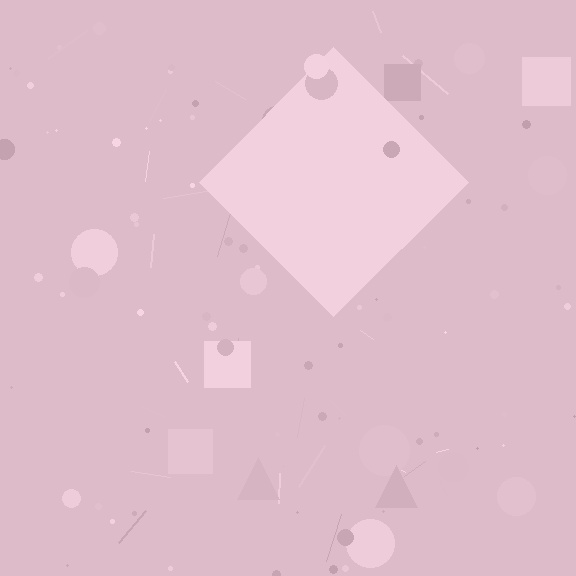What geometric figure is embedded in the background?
A diamond is embedded in the background.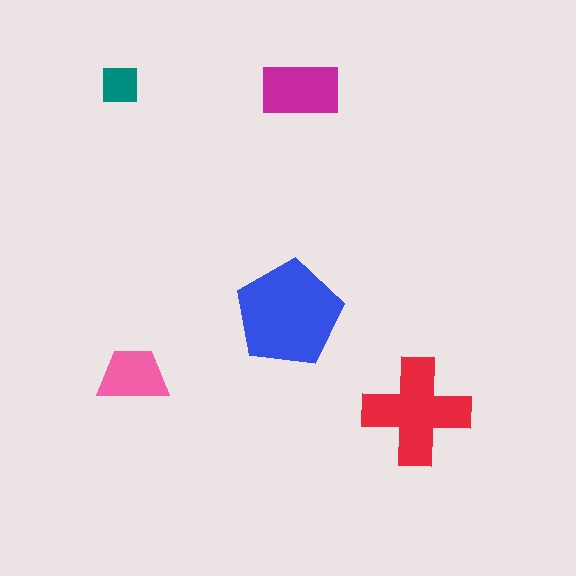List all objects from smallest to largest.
The teal square, the pink trapezoid, the magenta rectangle, the red cross, the blue pentagon.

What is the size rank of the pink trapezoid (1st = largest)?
4th.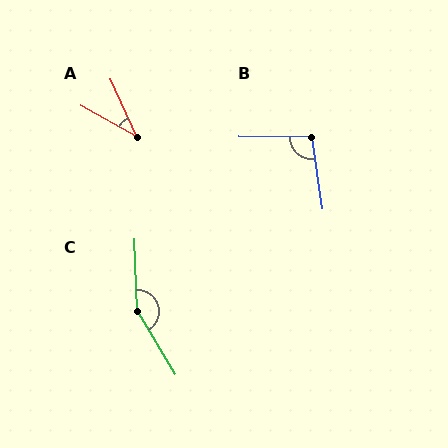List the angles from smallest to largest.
A (36°), B (99°), C (151°).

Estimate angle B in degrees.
Approximately 99 degrees.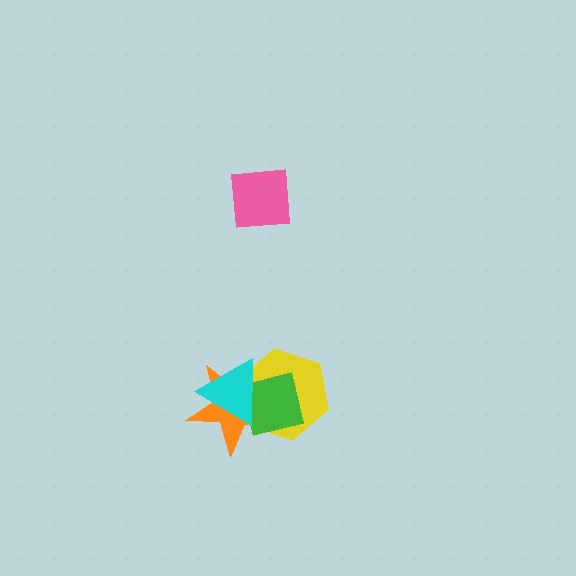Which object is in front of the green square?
The cyan triangle is in front of the green square.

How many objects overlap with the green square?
3 objects overlap with the green square.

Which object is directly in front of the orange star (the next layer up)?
The yellow hexagon is directly in front of the orange star.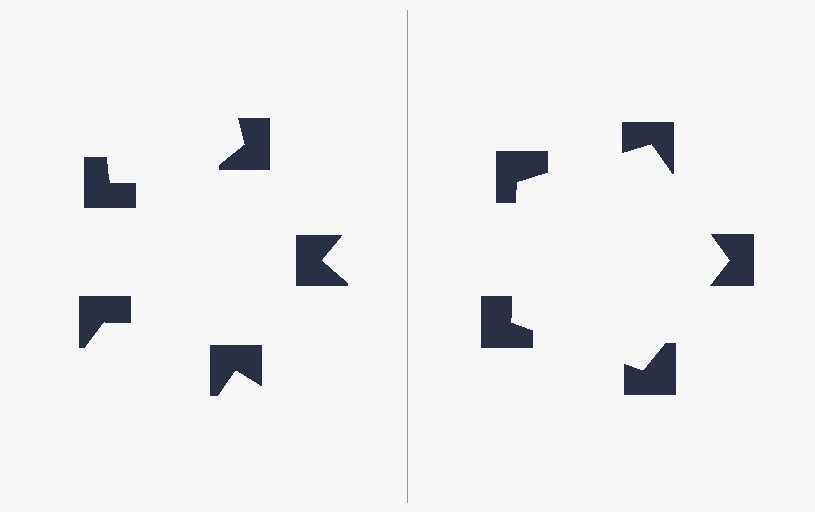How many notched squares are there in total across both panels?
10 — 5 on each side.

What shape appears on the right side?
An illusory pentagon.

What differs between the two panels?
The notched squares are positioned identically on both sides; only the wedge orientations differ. On the right they align to a pentagon; on the left they are misaligned.